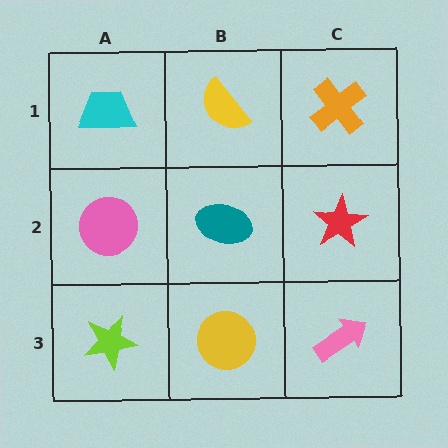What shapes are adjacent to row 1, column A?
A pink circle (row 2, column A), a yellow semicircle (row 1, column B).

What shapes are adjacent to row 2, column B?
A yellow semicircle (row 1, column B), a yellow circle (row 3, column B), a pink circle (row 2, column A), a red star (row 2, column C).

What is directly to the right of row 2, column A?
A teal ellipse.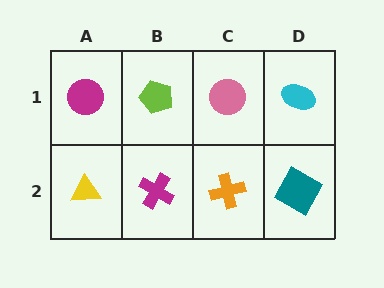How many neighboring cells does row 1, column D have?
2.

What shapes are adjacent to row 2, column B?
A lime pentagon (row 1, column B), a yellow triangle (row 2, column A), an orange cross (row 2, column C).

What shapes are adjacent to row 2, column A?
A magenta circle (row 1, column A), a magenta cross (row 2, column B).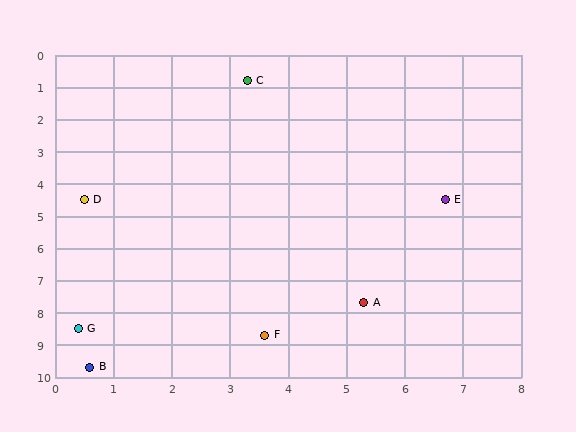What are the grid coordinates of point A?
Point A is at approximately (5.3, 7.7).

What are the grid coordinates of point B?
Point B is at approximately (0.6, 9.7).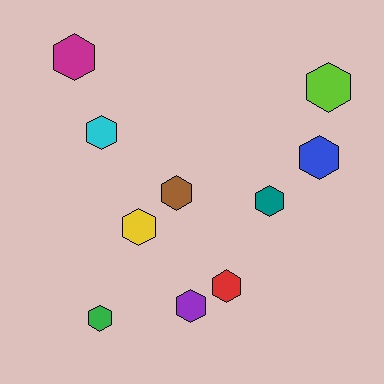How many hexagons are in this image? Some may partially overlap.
There are 10 hexagons.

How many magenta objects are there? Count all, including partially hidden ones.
There is 1 magenta object.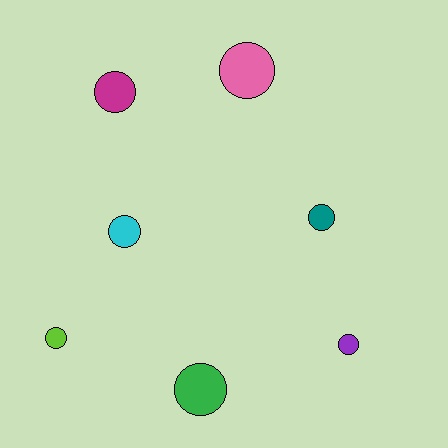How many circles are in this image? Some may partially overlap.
There are 7 circles.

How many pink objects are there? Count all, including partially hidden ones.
There is 1 pink object.